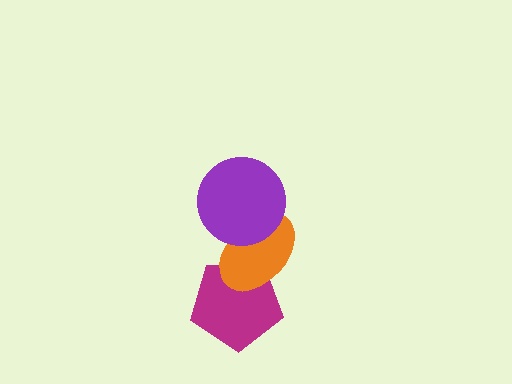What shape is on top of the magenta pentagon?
The orange ellipse is on top of the magenta pentagon.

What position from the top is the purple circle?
The purple circle is 1st from the top.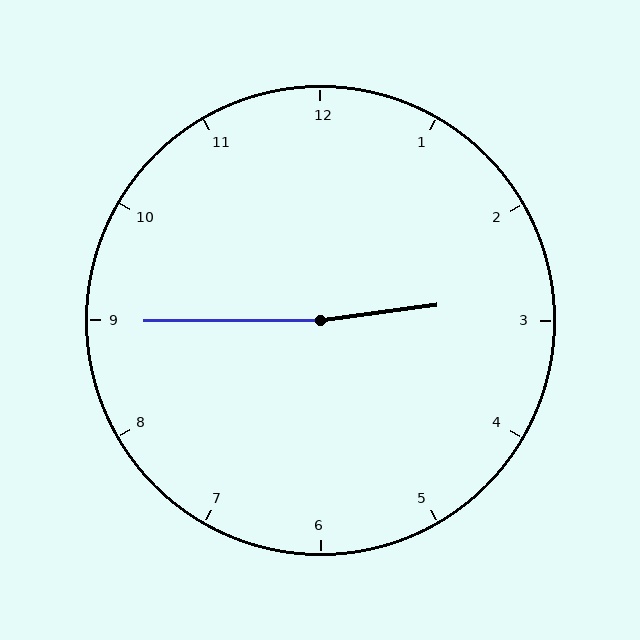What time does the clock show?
2:45.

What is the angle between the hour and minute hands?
Approximately 172 degrees.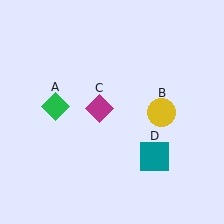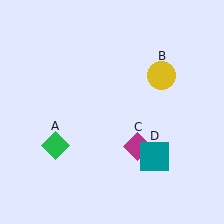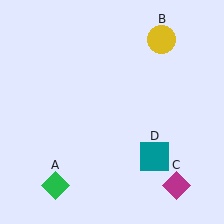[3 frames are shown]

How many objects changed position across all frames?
3 objects changed position: green diamond (object A), yellow circle (object B), magenta diamond (object C).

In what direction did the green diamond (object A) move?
The green diamond (object A) moved down.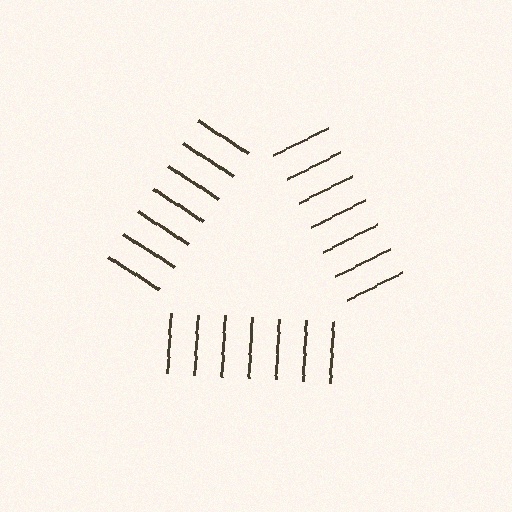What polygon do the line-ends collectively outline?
An illusory triangle — the line segments terminate on its edges but no continuous stroke is drawn.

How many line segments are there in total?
21 — 7 along each of the 3 edges.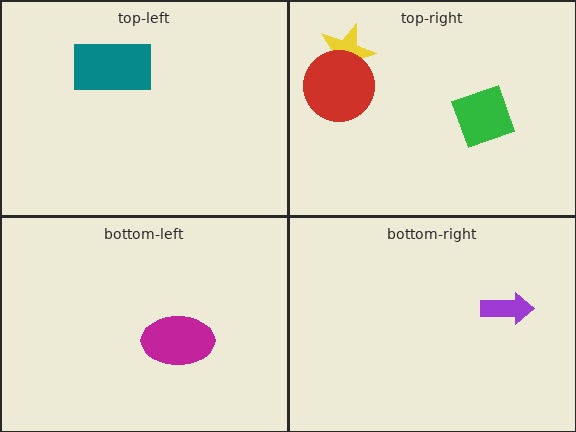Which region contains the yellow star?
The top-right region.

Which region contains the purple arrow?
The bottom-right region.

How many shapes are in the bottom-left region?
1.